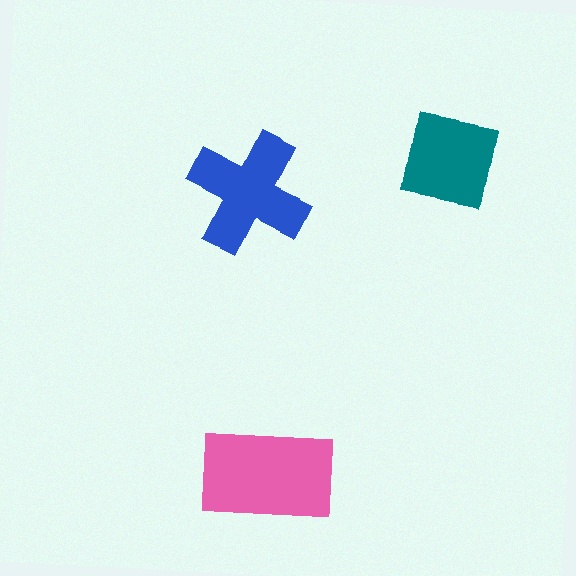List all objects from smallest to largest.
The teal square, the blue cross, the pink rectangle.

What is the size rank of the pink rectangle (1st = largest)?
1st.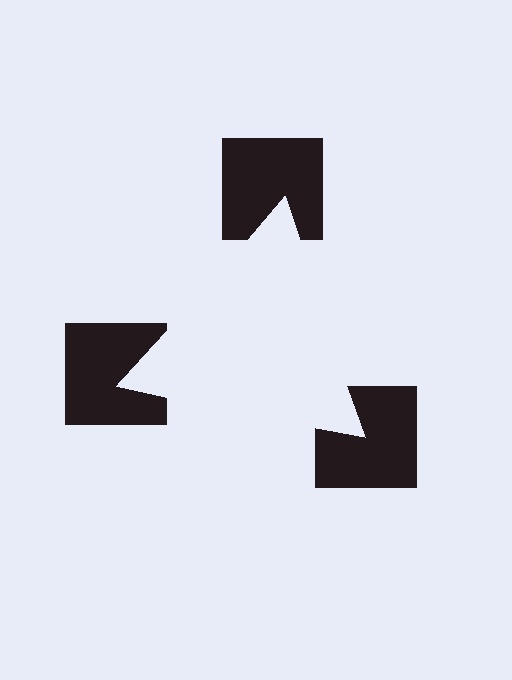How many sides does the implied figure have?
3 sides.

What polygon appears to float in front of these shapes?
An illusory triangle — its edges are inferred from the aligned wedge cuts in the notched squares, not physically drawn.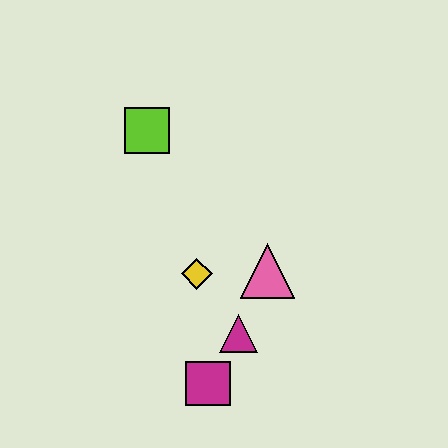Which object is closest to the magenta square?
The magenta triangle is closest to the magenta square.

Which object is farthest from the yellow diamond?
The lime square is farthest from the yellow diamond.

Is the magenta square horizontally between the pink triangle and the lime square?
Yes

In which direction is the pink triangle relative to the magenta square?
The pink triangle is above the magenta square.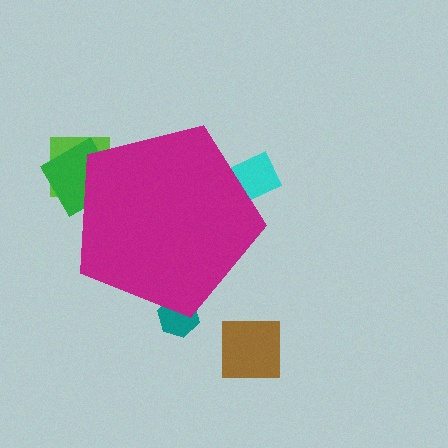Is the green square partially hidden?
Yes, the green square is partially hidden behind the magenta pentagon.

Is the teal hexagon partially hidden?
Yes, the teal hexagon is partially hidden behind the magenta pentagon.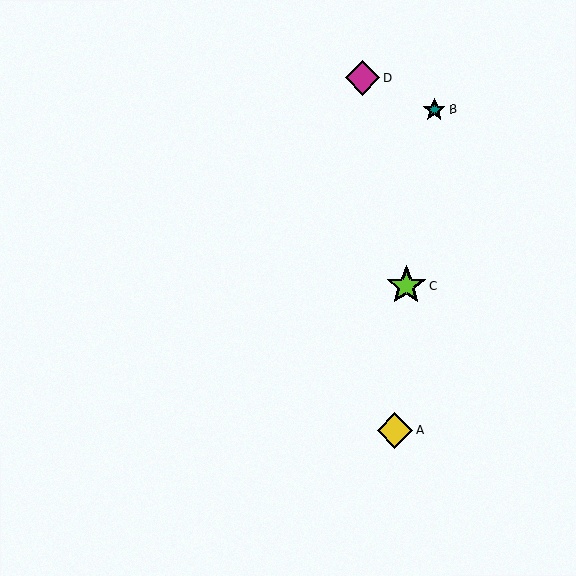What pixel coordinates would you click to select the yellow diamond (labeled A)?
Click at (395, 430) to select the yellow diamond A.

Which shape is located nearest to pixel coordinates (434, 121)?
The teal star (labeled B) at (435, 109) is nearest to that location.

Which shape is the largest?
The lime star (labeled C) is the largest.